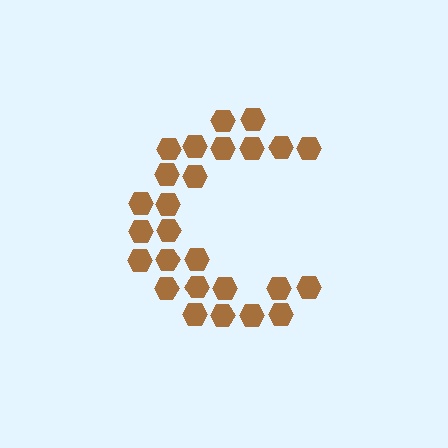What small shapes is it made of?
It is made of small hexagons.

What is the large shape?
The large shape is the letter C.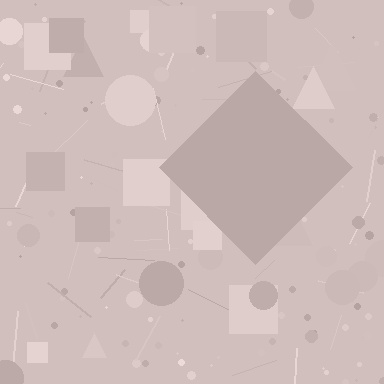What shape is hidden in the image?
A diamond is hidden in the image.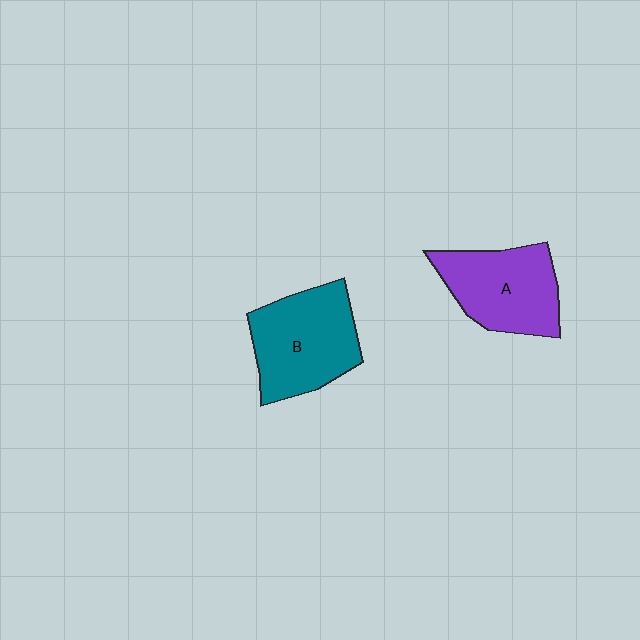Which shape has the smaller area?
Shape A (purple).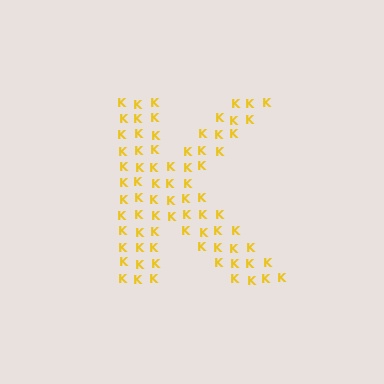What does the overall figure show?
The overall figure shows the letter K.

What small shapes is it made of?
It is made of small letter K's.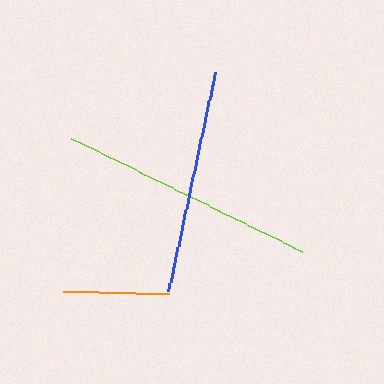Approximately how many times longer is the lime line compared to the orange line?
The lime line is approximately 2.4 times the length of the orange line.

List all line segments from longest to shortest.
From longest to shortest: lime, blue, orange.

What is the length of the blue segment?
The blue segment is approximately 225 pixels long.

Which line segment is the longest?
The lime line is the longest at approximately 257 pixels.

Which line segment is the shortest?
The orange line is the shortest at approximately 106 pixels.